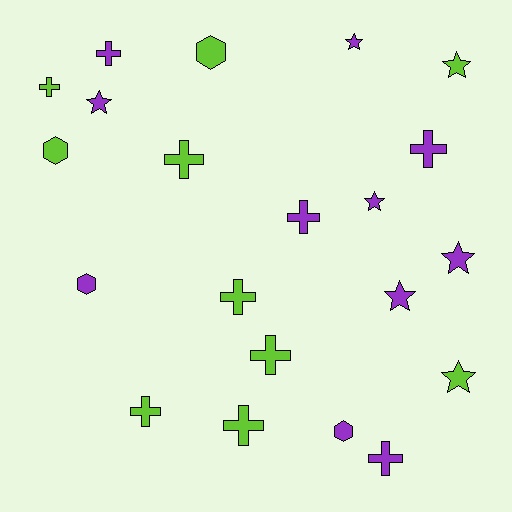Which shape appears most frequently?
Cross, with 10 objects.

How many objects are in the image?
There are 21 objects.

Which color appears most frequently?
Purple, with 11 objects.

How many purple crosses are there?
There are 4 purple crosses.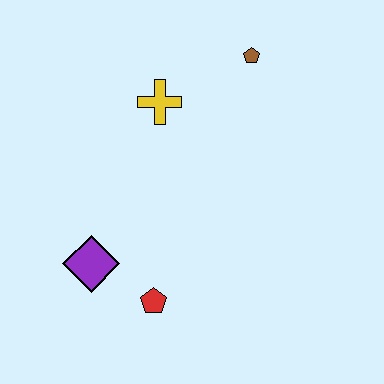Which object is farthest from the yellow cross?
The red pentagon is farthest from the yellow cross.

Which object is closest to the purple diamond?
The red pentagon is closest to the purple diamond.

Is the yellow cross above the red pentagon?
Yes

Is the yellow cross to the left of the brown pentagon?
Yes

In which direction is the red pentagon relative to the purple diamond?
The red pentagon is to the right of the purple diamond.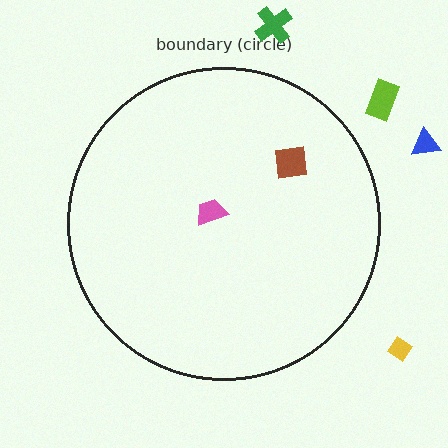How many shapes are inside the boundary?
2 inside, 4 outside.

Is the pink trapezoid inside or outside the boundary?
Inside.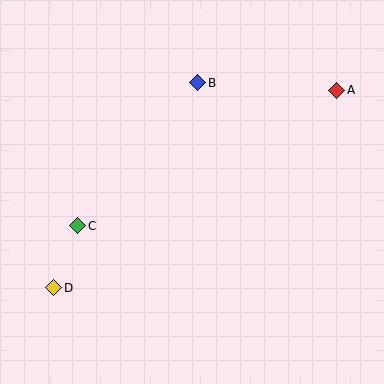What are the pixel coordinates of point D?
Point D is at (54, 288).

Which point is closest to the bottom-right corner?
Point A is closest to the bottom-right corner.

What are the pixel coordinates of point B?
Point B is at (198, 83).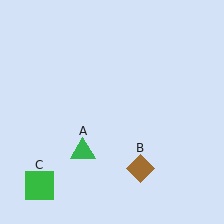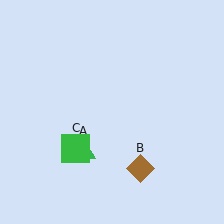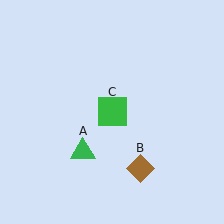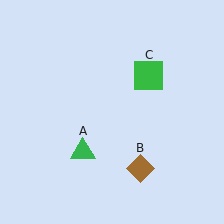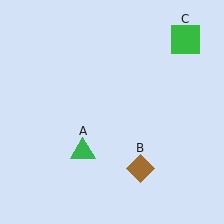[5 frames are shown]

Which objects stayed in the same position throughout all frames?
Green triangle (object A) and brown diamond (object B) remained stationary.